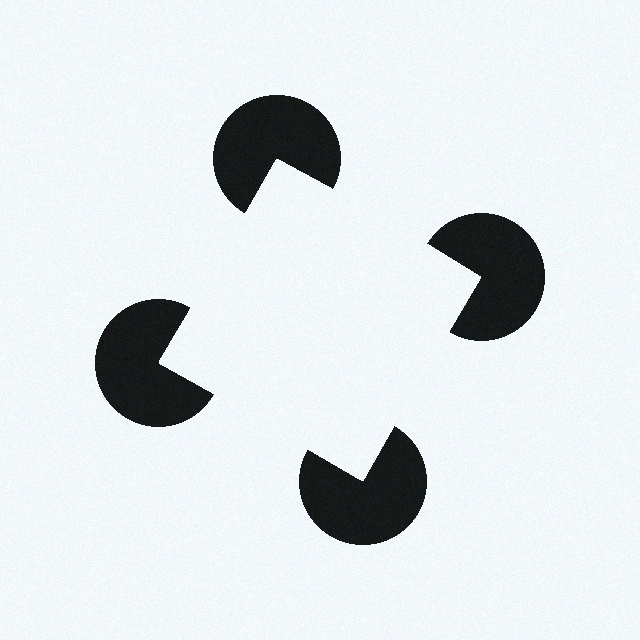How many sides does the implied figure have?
4 sides.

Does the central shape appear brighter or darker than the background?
It typically appears slightly brighter than the background, even though no actual brightness change is drawn.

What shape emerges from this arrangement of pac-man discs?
An illusory square — its edges are inferred from the aligned wedge cuts in the pac-man discs, not physically drawn.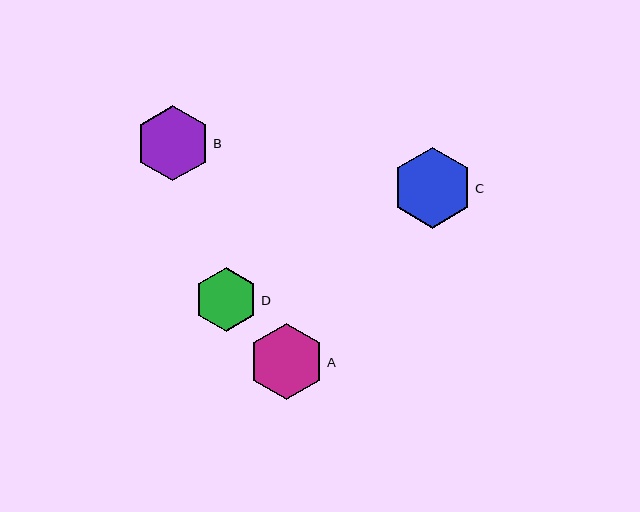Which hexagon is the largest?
Hexagon C is the largest with a size of approximately 81 pixels.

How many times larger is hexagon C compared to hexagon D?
Hexagon C is approximately 1.3 times the size of hexagon D.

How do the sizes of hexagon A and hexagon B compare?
Hexagon A and hexagon B are approximately the same size.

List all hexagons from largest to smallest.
From largest to smallest: C, A, B, D.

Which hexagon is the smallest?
Hexagon D is the smallest with a size of approximately 64 pixels.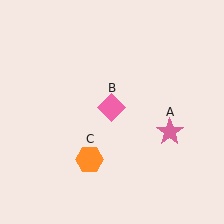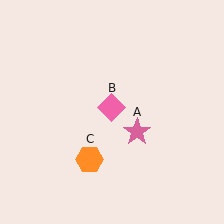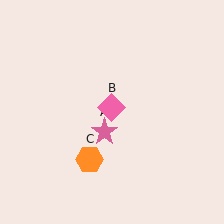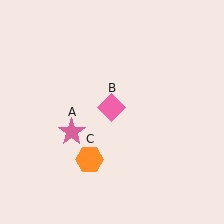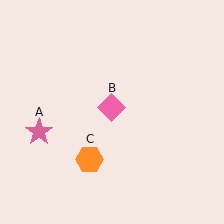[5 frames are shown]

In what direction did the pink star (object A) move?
The pink star (object A) moved left.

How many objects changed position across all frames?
1 object changed position: pink star (object A).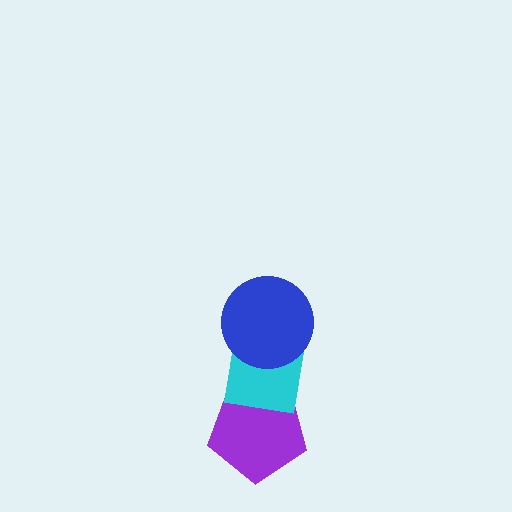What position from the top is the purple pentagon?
The purple pentagon is 3rd from the top.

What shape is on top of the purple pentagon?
The cyan square is on top of the purple pentagon.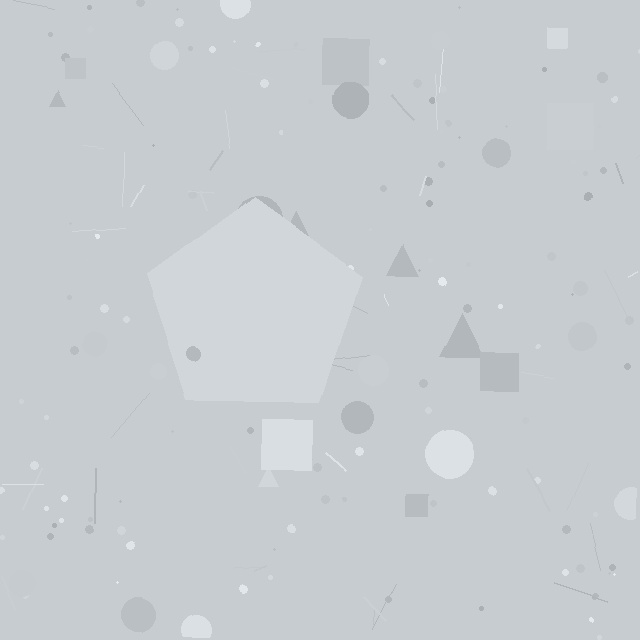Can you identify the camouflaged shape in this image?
The camouflaged shape is a pentagon.